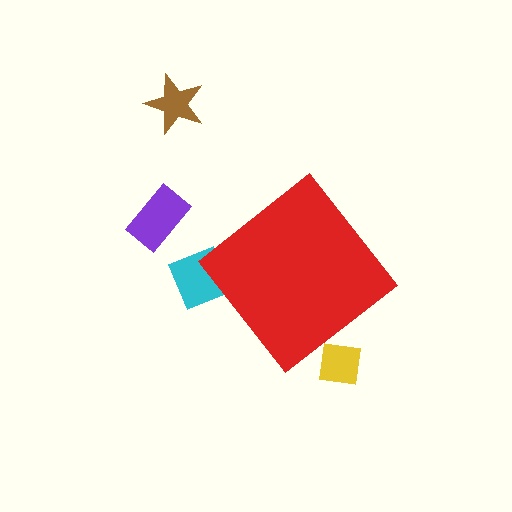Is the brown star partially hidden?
No, the brown star is fully visible.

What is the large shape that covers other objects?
A red diamond.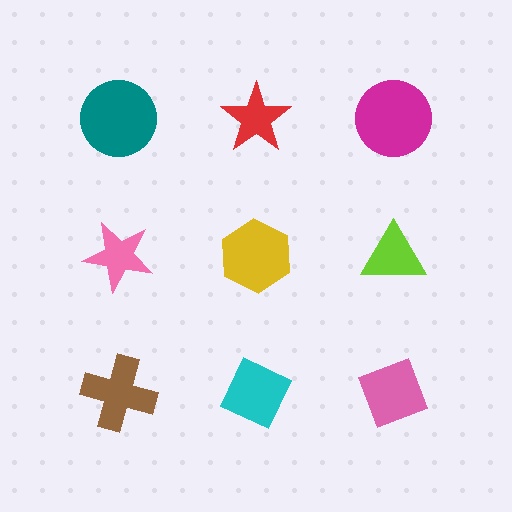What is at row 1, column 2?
A red star.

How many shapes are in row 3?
3 shapes.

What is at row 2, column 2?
A yellow hexagon.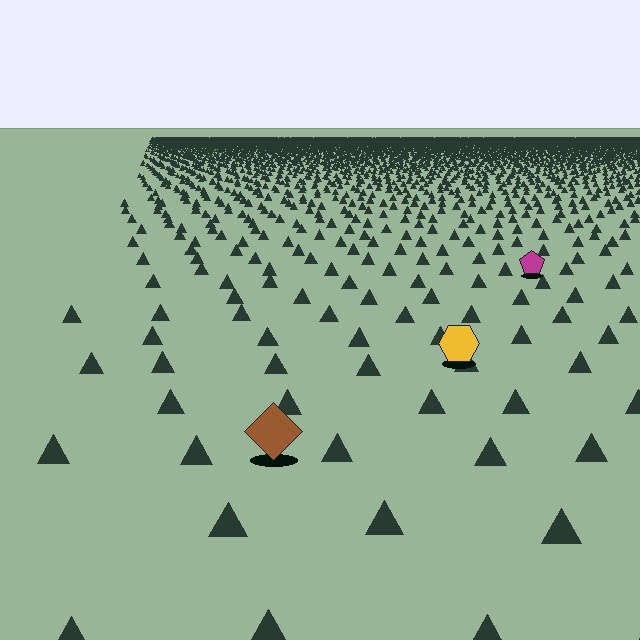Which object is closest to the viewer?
The brown diamond is closest. The texture marks near it are larger and more spread out.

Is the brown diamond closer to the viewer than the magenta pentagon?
Yes. The brown diamond is closer — you can tell from the texture gradient: the ground texture is coarser near it.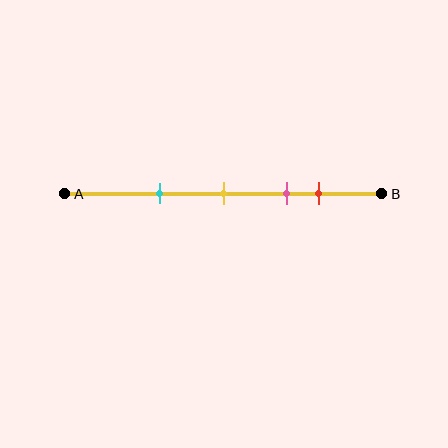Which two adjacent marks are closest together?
The pink and red marks are the closest adjacent pair.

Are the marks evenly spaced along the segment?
No, the marks are not evenly spaced.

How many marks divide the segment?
There are 4 marks dividing the segment.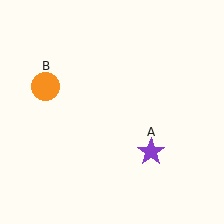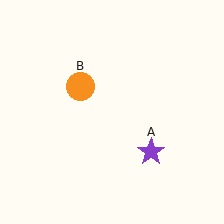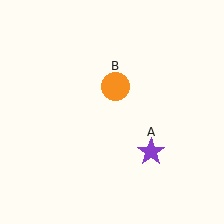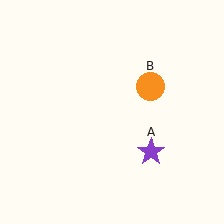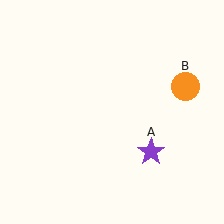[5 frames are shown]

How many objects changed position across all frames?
1 object changed position: orange circle (object B).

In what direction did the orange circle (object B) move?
The orange circle (object B) moved right.